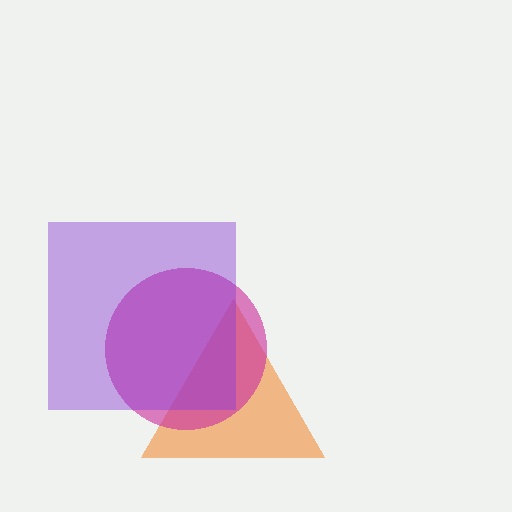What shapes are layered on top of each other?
The layered shapes are: an orange triangle, a magenta circle, a purple square.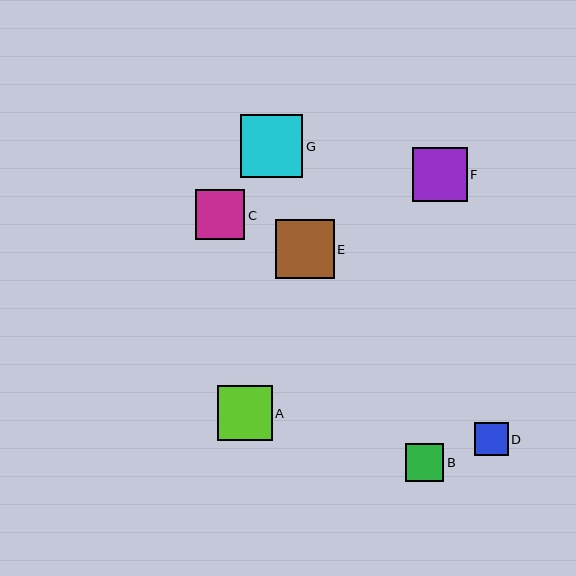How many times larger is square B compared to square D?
Square B is approximately 1.1 times the size of square D.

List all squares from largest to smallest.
From largest to smallest: G, E, A, F, C, B, D.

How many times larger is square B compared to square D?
Square B is approximately 1.1 times the size of square D.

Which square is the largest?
Square G is the largest with a size of approximately 62 pixels.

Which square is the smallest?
Square D is the smallest with a size of approximately 33 pixels.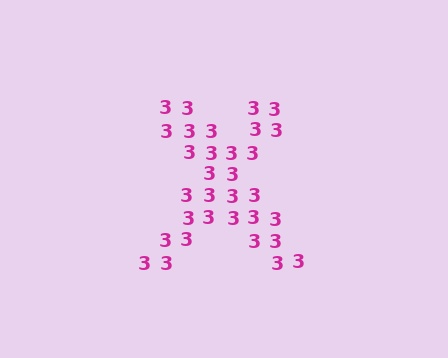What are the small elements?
The small elements are digit 3's.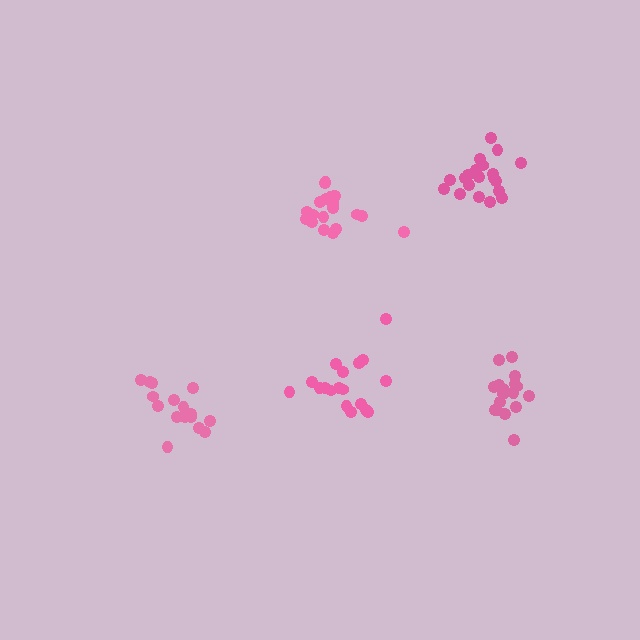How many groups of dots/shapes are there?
There are 5 groups.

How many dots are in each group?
Group 1: 20 dots, Group 2: 18 dots, Group 3: 19 dots, Group 4: 16 dots, Group 5: 20 dots (93 total).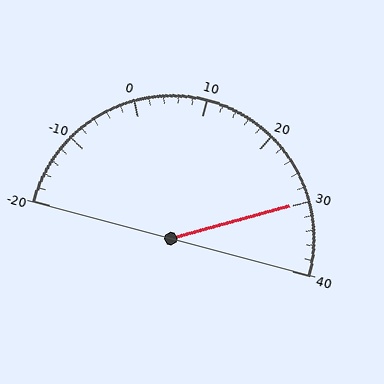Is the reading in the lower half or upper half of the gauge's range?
The reading is in the upper half of the range (-20 to 40).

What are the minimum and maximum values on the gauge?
The gauge ranges from -20 to 40.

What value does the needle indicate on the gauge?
The needle indicates approximately 30.